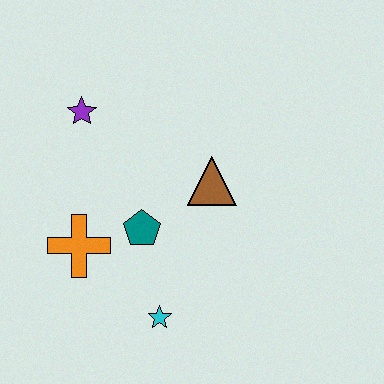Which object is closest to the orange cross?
The teal pentagon is closest to the orange cross.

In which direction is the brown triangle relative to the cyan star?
The brown triangle is above the cyan star.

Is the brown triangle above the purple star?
No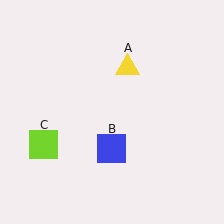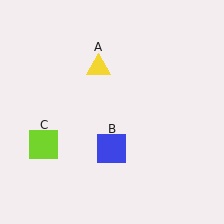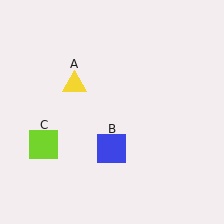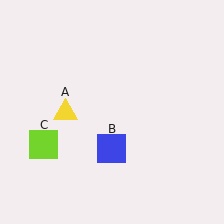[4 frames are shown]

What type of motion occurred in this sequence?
The yellow triangle (object A) rotated counterclockwise around the center of the scene.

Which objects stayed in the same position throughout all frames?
Blue square (object B) and lime square (object C) remained stationary.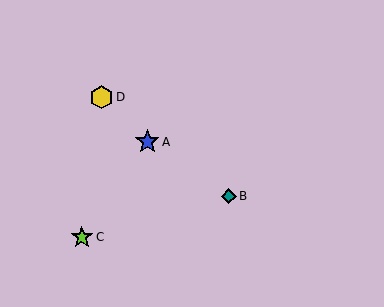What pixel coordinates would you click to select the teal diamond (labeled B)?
Click at (229, 196) to select the teal diamond B.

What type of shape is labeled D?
Shape D is a yellow hexagon.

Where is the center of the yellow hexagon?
The center of the yellow hexagon is at (102, 97).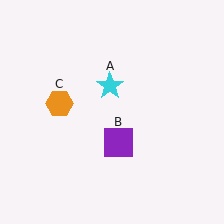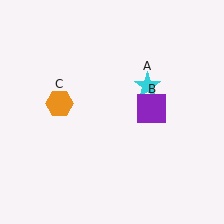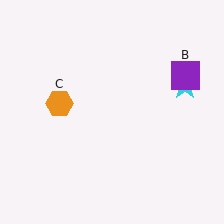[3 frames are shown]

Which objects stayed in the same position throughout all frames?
Orange hexagon (object C) remained stationary.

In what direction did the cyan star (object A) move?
The cyan star (object A) moved right.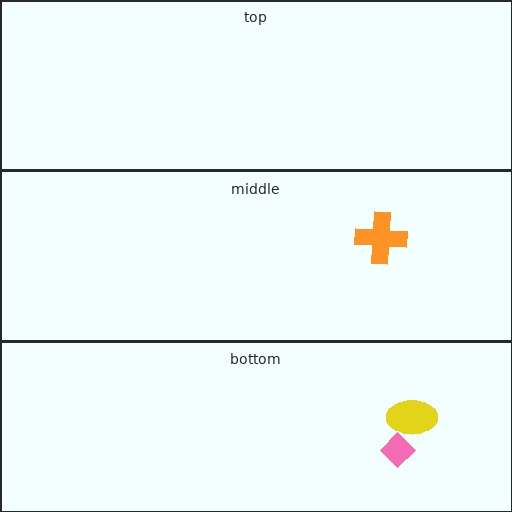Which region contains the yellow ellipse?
The bottom region.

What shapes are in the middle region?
The orange cross.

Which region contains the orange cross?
The middle region.